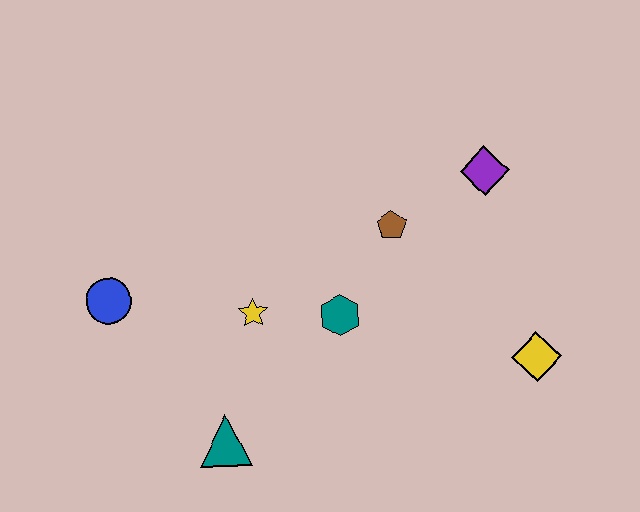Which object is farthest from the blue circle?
The yellow diamond is farthest from the blue circle.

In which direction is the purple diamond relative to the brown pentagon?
The purple diamond is to the right of the brown pentagon.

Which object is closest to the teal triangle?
The yellow star is closest to the teal triangle.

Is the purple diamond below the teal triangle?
No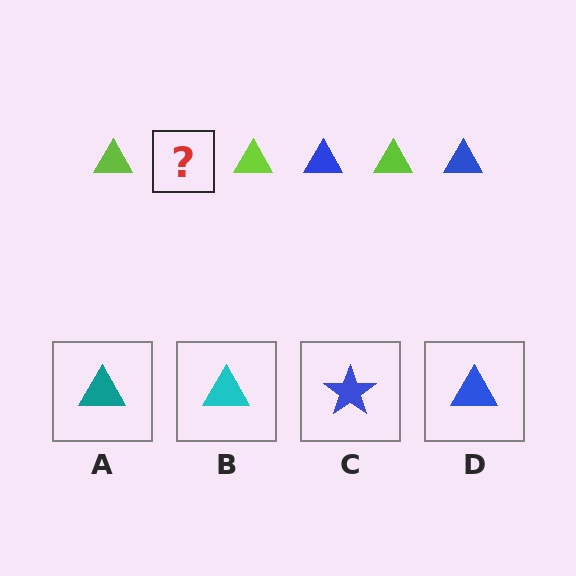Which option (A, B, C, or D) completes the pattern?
D.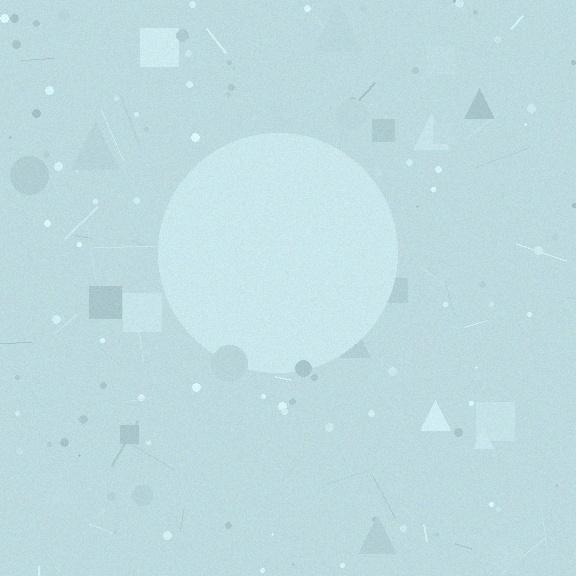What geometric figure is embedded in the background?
A circle is embedded in the background.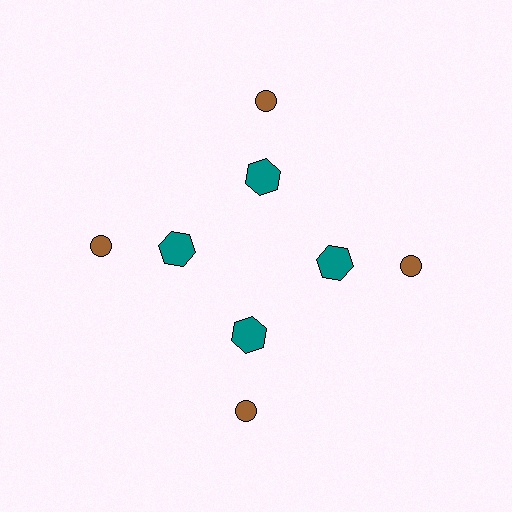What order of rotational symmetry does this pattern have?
This pattern has 4-fold rotational symmetry.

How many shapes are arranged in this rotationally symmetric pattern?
There are 8 shapes, arranged in 4 groups of 2.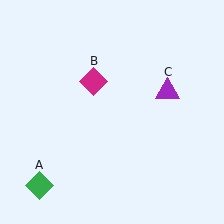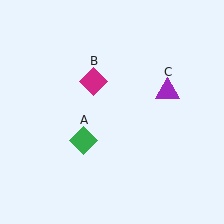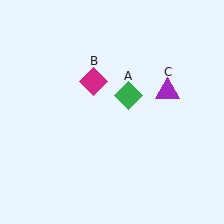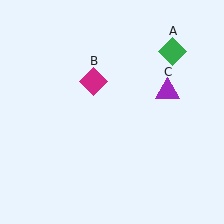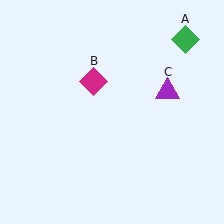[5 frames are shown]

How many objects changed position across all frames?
1 object changed position: green diamond (object A).